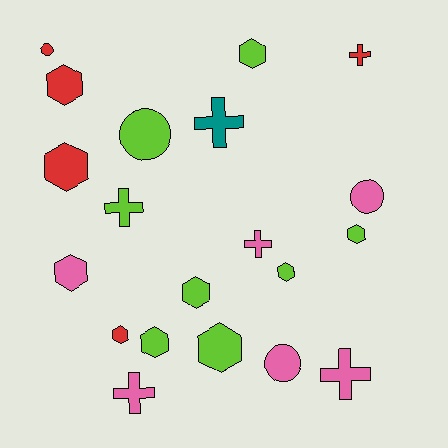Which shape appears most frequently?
Hexagon, with 10 objects.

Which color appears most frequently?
Lime, with 8 objects.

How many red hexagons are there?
There are 3 red hexagons.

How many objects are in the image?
There are 20 objects.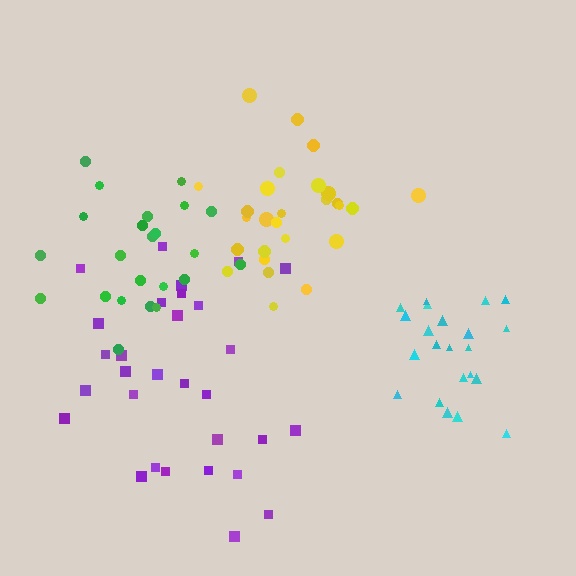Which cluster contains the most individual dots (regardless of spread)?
Purple (30).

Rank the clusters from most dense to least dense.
cyan, yellow, green, purple.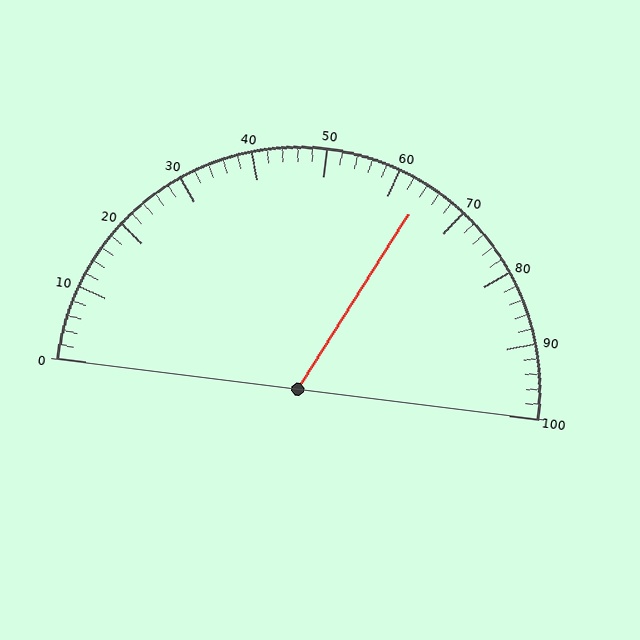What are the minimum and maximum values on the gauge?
The gauge ranges from 0 to 100.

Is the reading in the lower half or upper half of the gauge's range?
The reading is in the upper half of the range (0 to 100).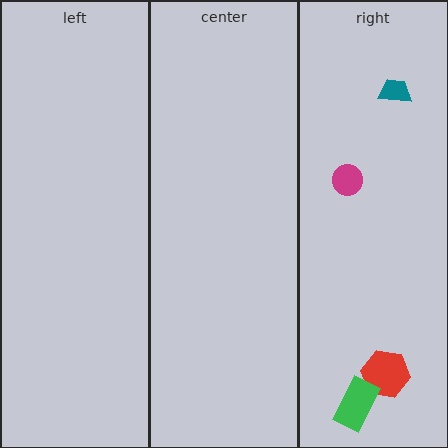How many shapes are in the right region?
4.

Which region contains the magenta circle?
The right region.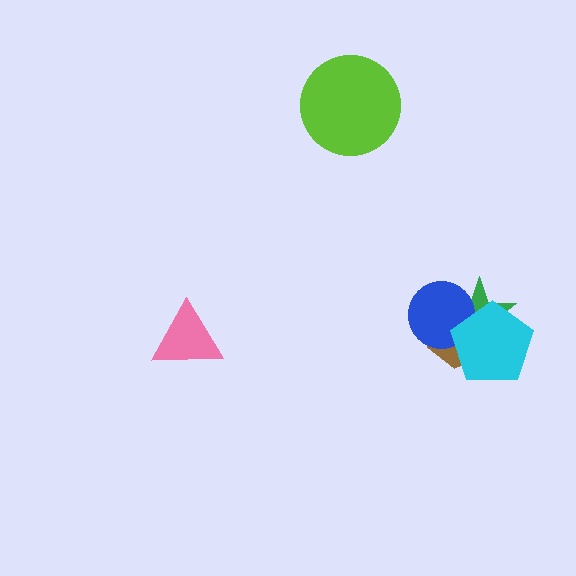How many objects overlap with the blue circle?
3 objects overlap with the blue circle.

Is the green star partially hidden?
Yes, it is partially covered by another shape.